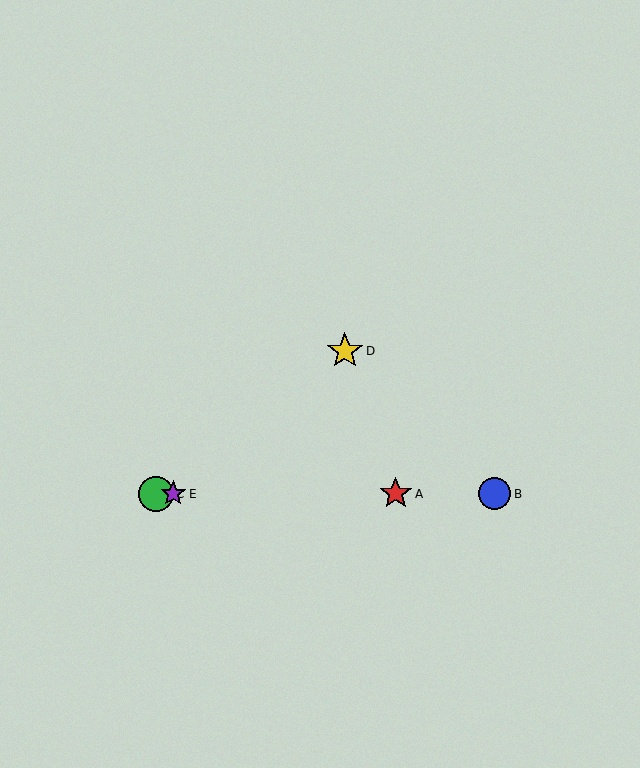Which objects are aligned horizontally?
Objects A, B, C, E are aligned horizontally.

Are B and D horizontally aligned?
No, B is at y≈494 and D is at y≈351.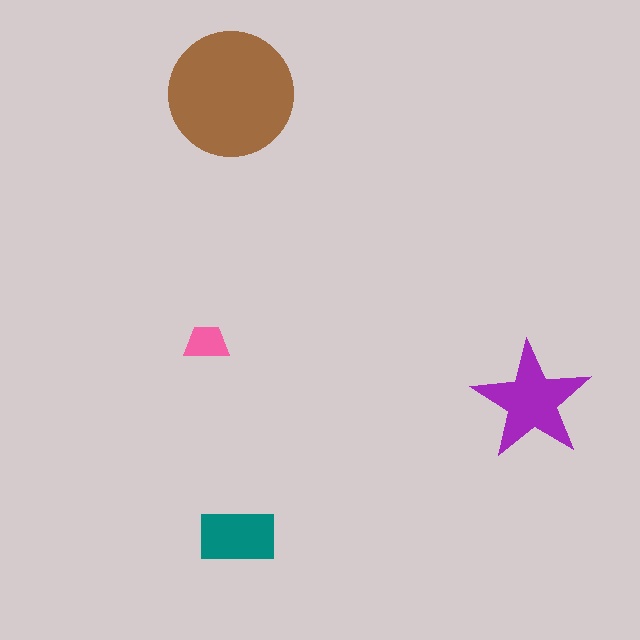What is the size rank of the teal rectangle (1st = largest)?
3rd.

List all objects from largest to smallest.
The brown circle, the purple star, the teal rectangle, the pink trapezoid.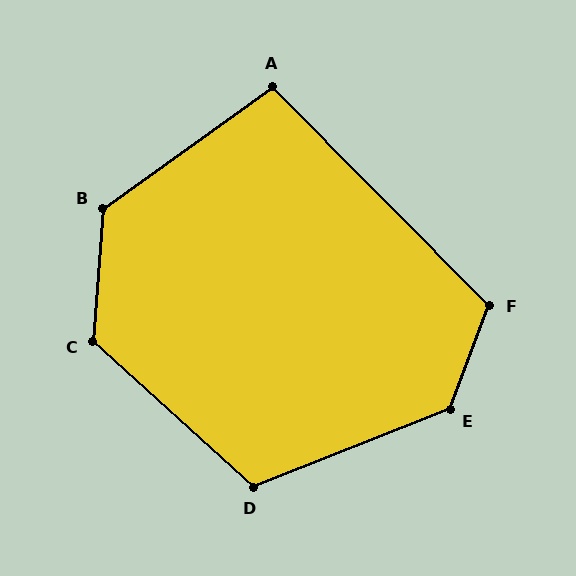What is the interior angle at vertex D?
Approximately 116 degrees (obtuse).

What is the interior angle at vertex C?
Approximately 128 degrees (obtuse).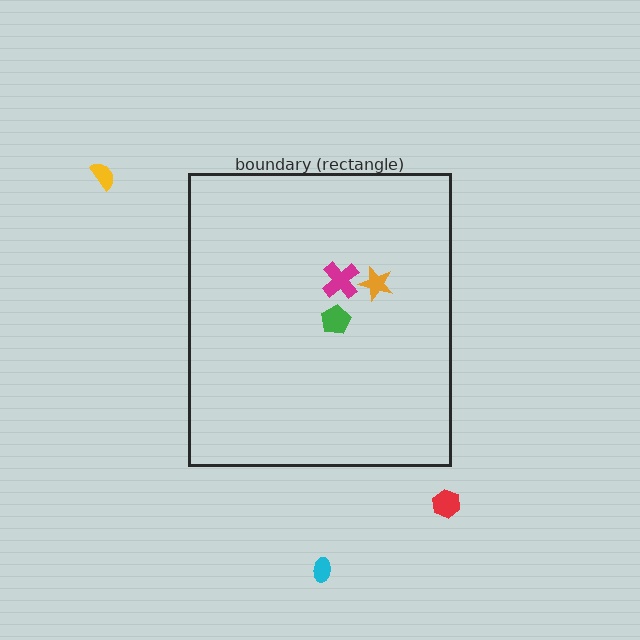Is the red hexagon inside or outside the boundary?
Outside.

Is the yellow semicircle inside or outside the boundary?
Outside.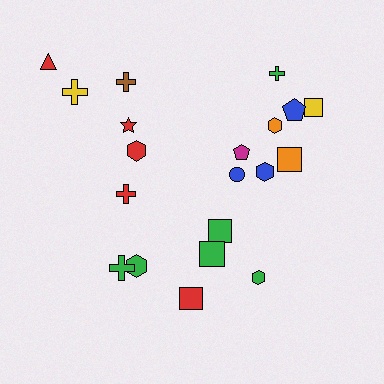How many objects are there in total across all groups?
There are 20 objects.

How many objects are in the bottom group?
There are 6 objects.